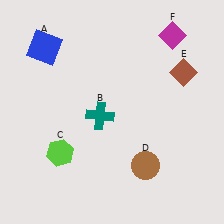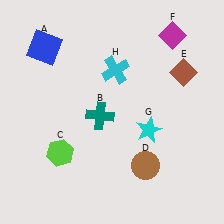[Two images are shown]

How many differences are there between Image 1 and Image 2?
There are 2 differences between the two images.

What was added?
A cyan star (G), a cyan cross (H) were added in Image 2.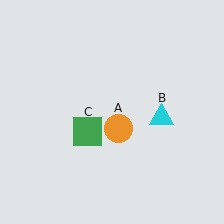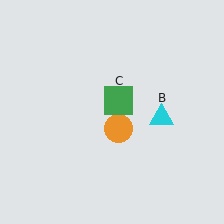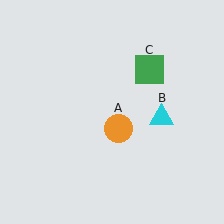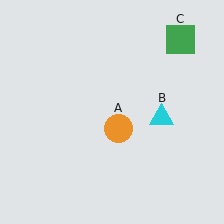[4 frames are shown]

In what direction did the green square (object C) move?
The green square (object C) moved up and to the right.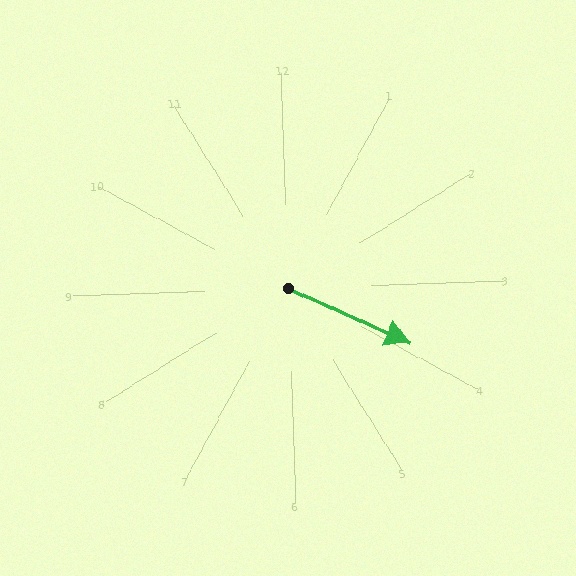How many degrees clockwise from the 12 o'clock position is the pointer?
Approximately 116 degrees.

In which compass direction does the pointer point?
Southeast.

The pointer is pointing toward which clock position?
Roughly 4 o'clock.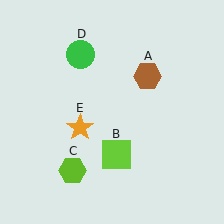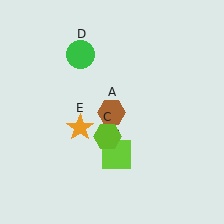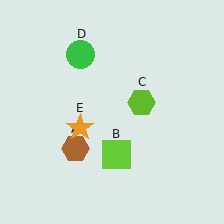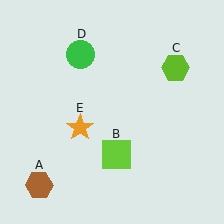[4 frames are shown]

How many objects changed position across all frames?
2 objects changed position: brown hexagon (object A), lime hexagon (object C).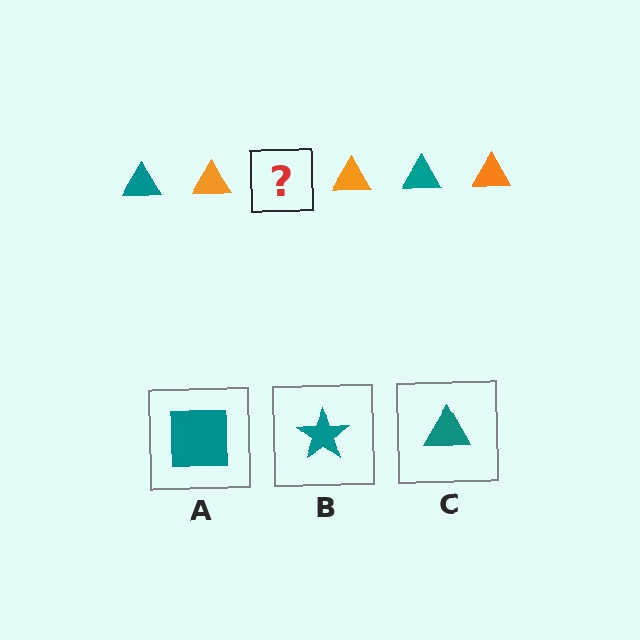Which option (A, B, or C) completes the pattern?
C.